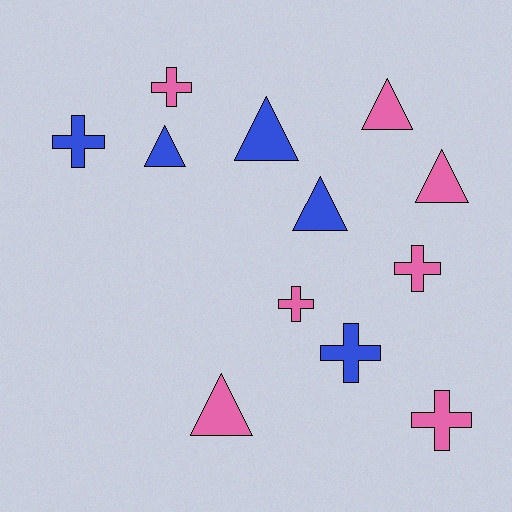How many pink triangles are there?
There are 3 pink triangles.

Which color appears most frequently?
Pink, with 7 objects.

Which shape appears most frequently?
Cross, with 6 objects.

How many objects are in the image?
There are 12 objects.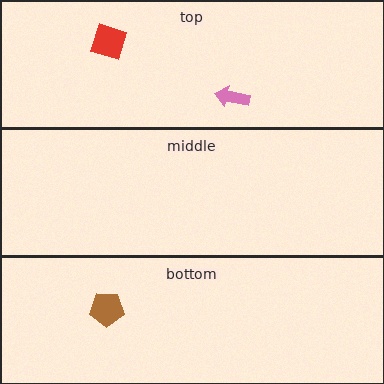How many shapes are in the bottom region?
1.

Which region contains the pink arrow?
The top region.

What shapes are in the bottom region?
The brown pentagon.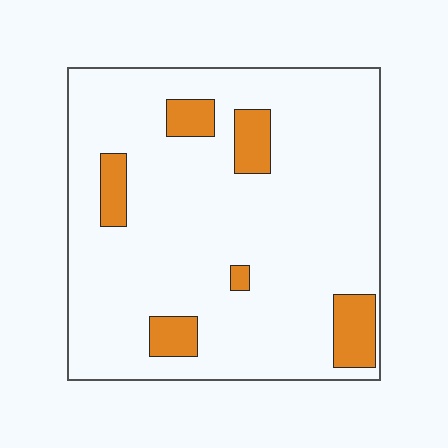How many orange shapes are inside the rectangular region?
6.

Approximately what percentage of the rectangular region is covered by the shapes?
Approximately 10%.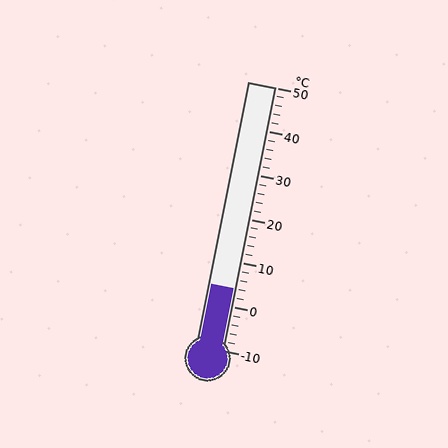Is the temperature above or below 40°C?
The temperature is below 40°C.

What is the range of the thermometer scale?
The thermometer scale ranges from -10°C to 50°C.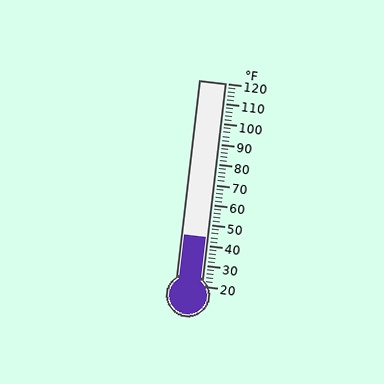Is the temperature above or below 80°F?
The temperature is below 80°F.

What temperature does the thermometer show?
The thermometer shows approximately 44°F.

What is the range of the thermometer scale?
The thermometer scale ranges from 20°F to 120°F.